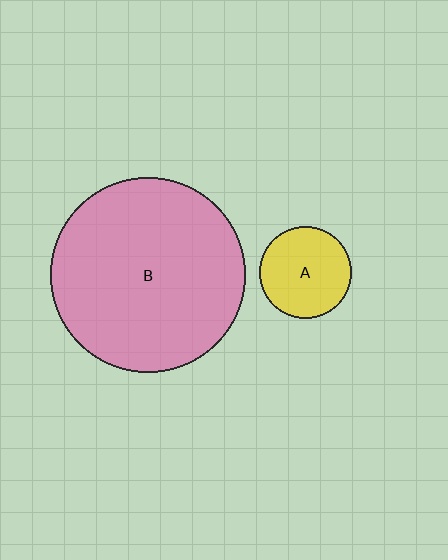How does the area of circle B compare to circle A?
Approximately 4.5 times.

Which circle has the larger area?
Circle B (pink).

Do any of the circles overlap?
No, none of the circles overlap.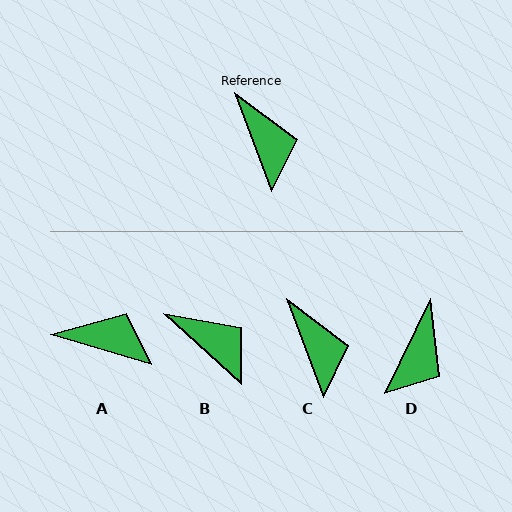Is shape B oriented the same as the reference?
No, it is off by about 27 degrees.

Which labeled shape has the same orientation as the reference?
C.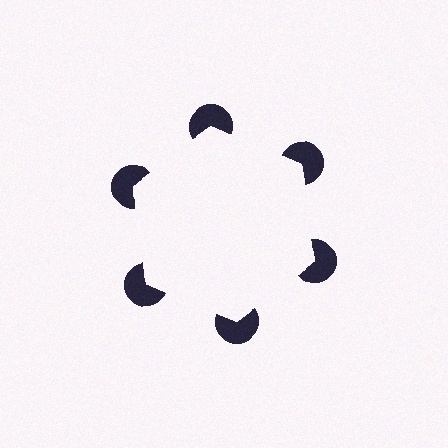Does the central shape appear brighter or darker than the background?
It typically appears slightly brighter than the background, even though no actual brightness change is drawn.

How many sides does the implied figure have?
6 sides.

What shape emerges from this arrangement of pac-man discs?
An illusory hexagon — its edges are inferred from the aligned wedge cuts in the pac-man discs, not physically drawn.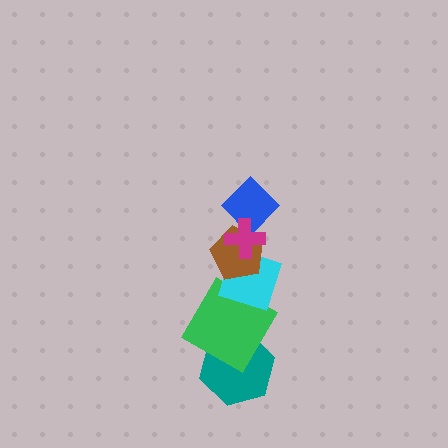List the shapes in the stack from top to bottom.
From top to bottom: the magenta cross, the blue diamond, the brown pentagon, the cyan diamond, the green square, the teal hexagon.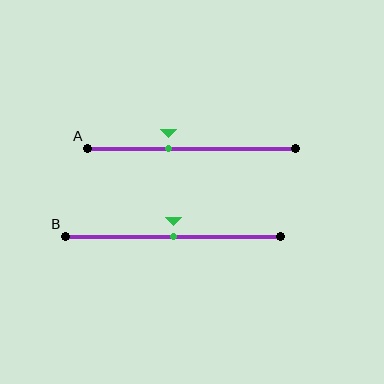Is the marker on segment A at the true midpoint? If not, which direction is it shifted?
No, the marker on segment A is shifted to the left by about 11% of the segment length.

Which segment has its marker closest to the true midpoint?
Segment B has its marker closest to the true midpoint.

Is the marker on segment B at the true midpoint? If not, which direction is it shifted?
Yes, the marker on segment B is at the true midpoint.